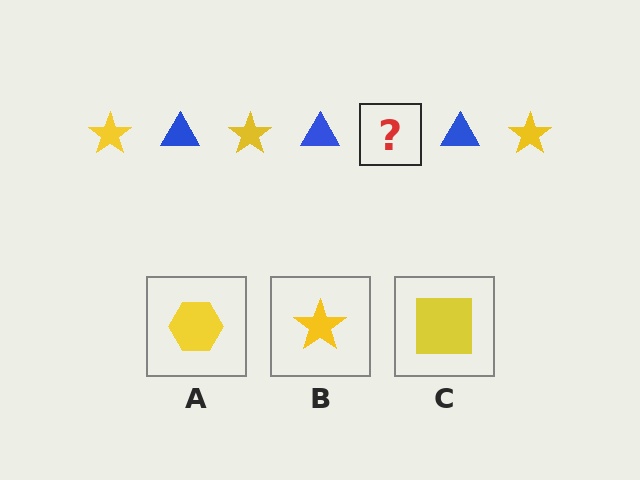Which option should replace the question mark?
Option B.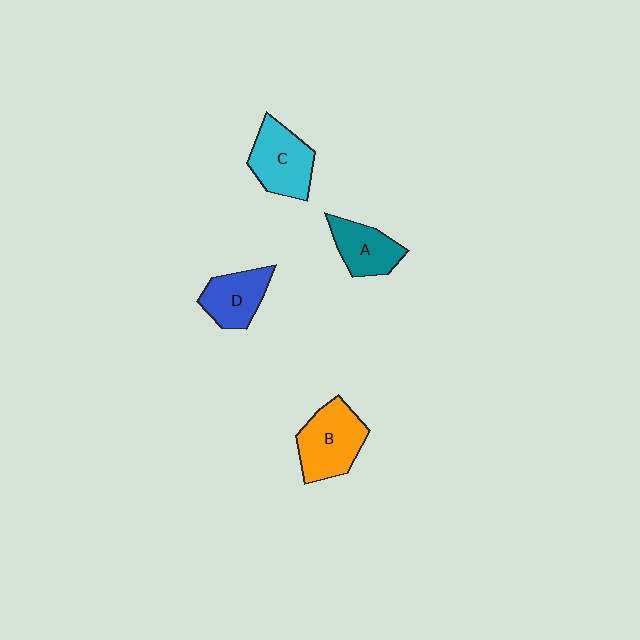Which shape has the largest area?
Shape B (orange).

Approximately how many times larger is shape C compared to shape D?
Approximately 1.2 times.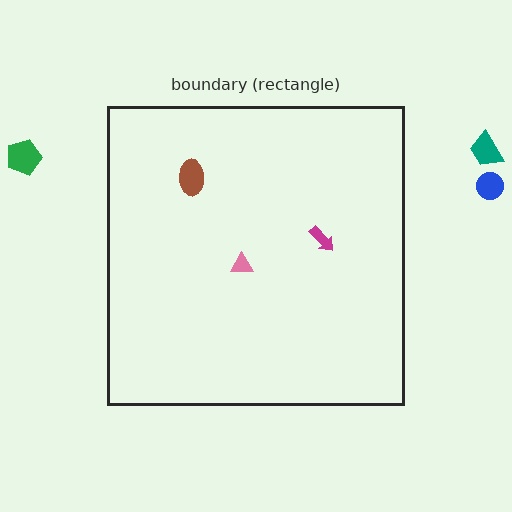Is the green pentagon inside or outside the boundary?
Outside.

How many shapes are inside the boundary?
3 inside, 3 outside.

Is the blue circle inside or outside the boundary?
Outside.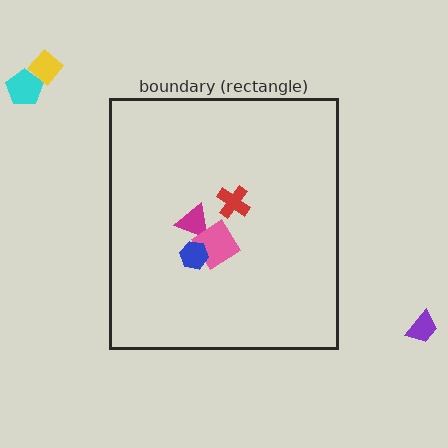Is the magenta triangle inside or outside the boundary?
Inside.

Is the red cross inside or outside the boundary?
Inside.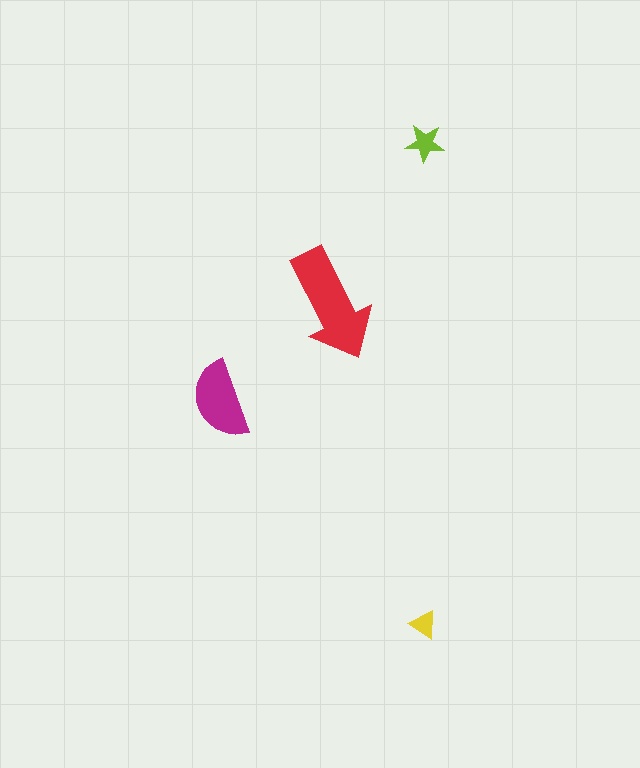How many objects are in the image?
There are 4 objects in the image.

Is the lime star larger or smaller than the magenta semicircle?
Smaller.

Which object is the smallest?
The yellow triangle.